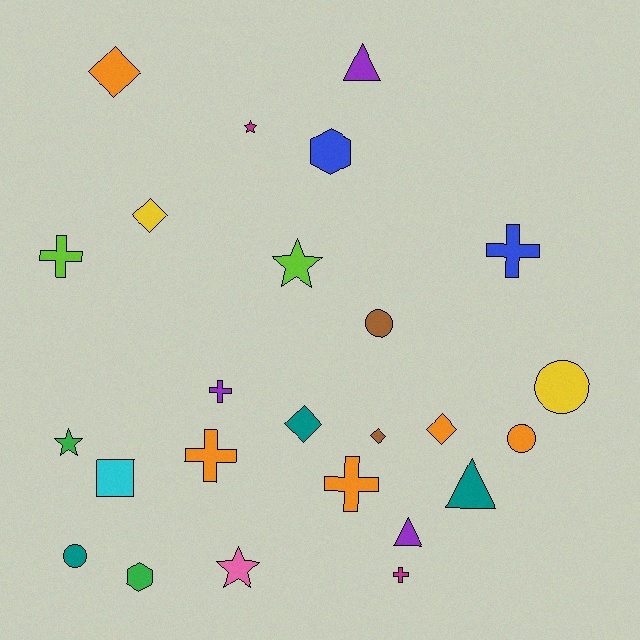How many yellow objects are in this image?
There are 2 yellow objects.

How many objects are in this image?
There are 25 objects.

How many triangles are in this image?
There are 3 triangles.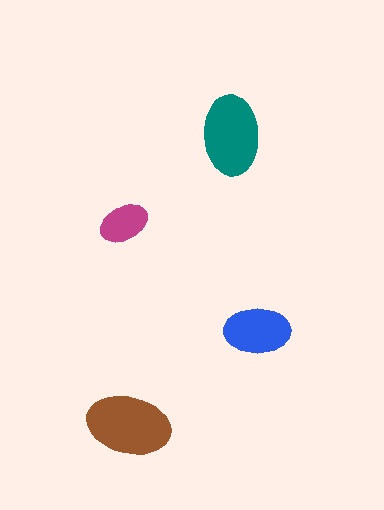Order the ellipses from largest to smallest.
the brown one, the teal one, the blue one, the magenta one.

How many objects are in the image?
There are 4 objects in the image.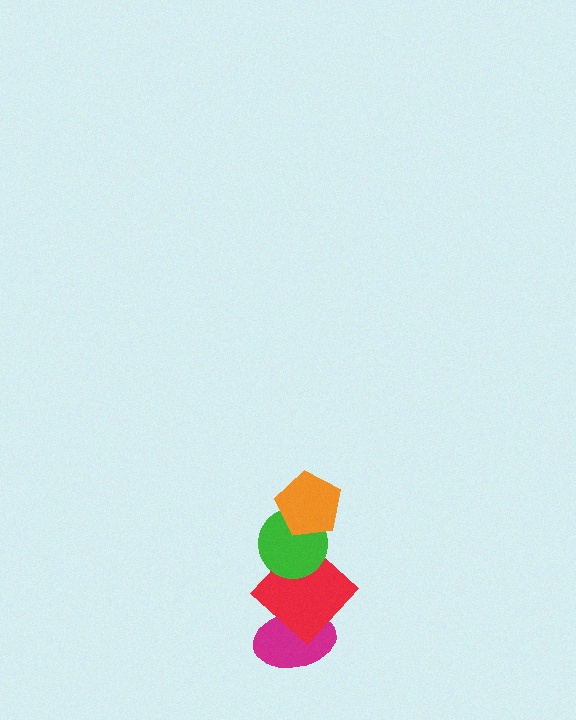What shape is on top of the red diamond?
The green circle is on top of the red diamond.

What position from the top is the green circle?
The green circle is 2nd from the top.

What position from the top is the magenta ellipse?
The magenta ellipse is 4th from the top.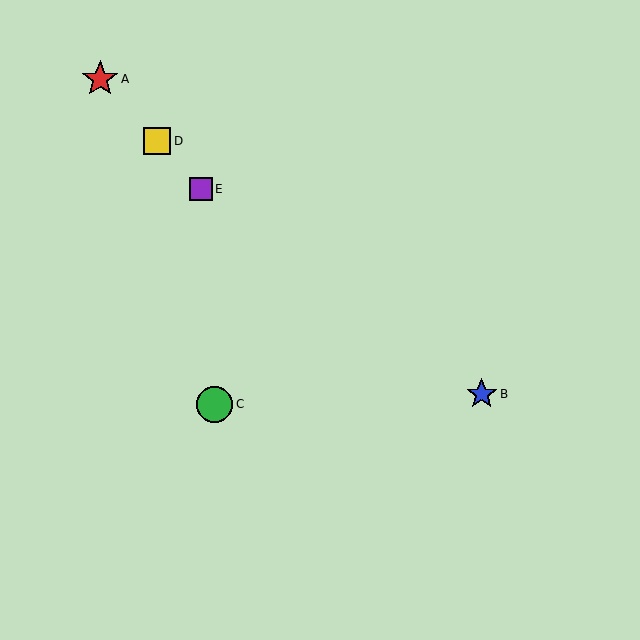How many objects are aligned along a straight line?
3 objects (A, D, E) are aligned along a straight line.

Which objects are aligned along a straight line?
Objects A, D, E are aligned along a straight line.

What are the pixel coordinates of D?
Object D is at (157, 141).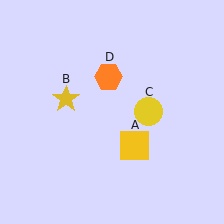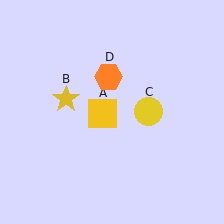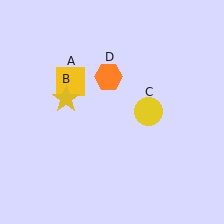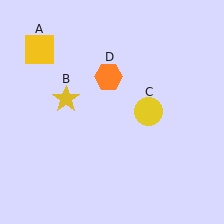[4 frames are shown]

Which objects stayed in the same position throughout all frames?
Yellow star (object B) and yellow circle (object C) and orange hexagon (object D) remained stationary.